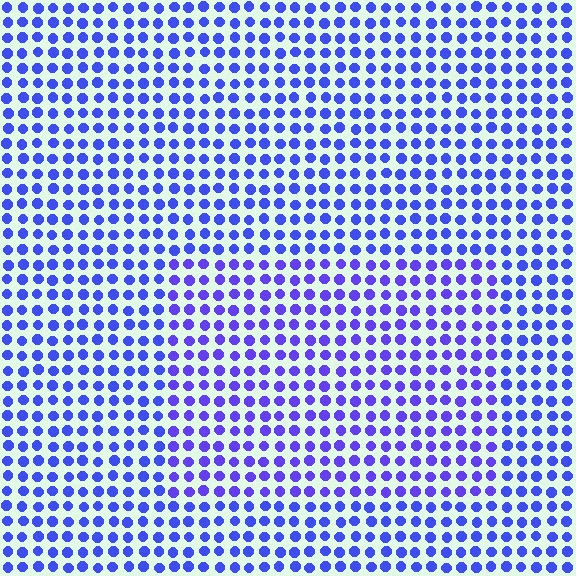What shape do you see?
I see a rectangle.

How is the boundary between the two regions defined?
The boundary is defined purely by a slight shift in hue (about 18 degrees). Spacing, size, and orientation are identical on both sides.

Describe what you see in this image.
The image is filled with small blue elements in a uniform arrangement. A rectangle-shaped region is visible where the elements are tinted to a slightly different hue, forming a subtle color boundary.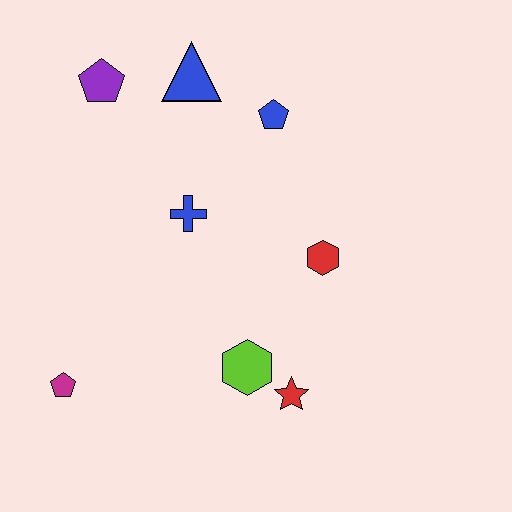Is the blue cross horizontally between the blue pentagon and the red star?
No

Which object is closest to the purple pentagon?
The blue triangle is closest to the purple pentagon.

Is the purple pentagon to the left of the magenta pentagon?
No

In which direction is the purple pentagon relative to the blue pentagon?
The purple pentagon is to the left of the blue pentagon.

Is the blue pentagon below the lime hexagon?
No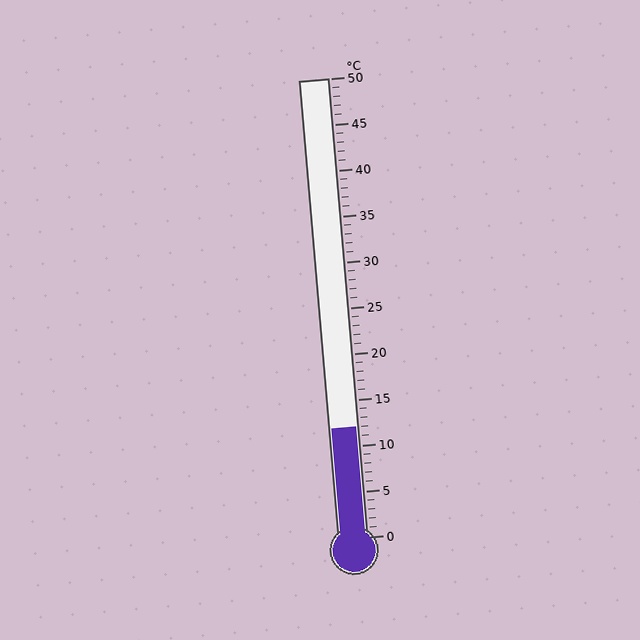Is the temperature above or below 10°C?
The temperature is above 10°C.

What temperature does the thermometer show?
The thermometer shows approximately 12°C.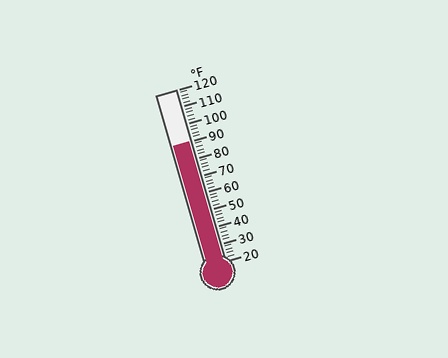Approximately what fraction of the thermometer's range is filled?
The thermometer is filled to approximately 70% of its range.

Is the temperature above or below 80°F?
The temperature is above 80°F.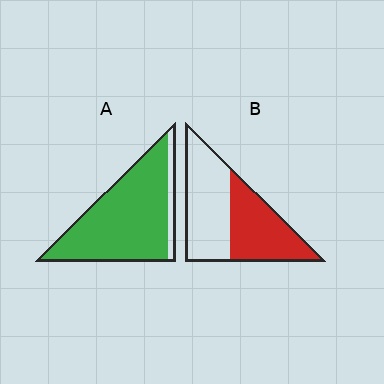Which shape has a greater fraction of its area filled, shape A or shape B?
Shape A.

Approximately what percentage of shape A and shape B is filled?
A is approximately 90% and B is approximately 45%.